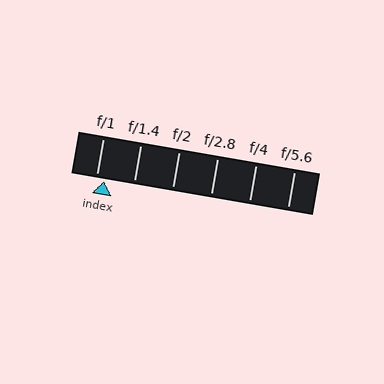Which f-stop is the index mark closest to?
The index mark is closest to f/1.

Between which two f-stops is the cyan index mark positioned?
The index mark is between f/1 and f/1.4.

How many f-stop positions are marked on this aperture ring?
There are 6 f-stop positions marked.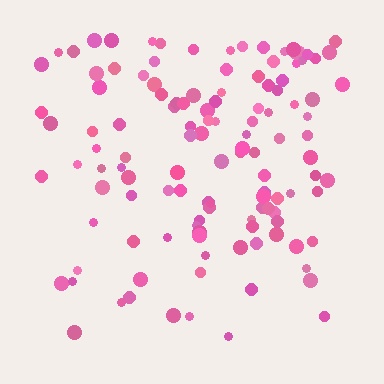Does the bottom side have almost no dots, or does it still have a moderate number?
Still a moderate number, just noticeably fewer than the top.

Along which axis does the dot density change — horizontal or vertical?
Vertical.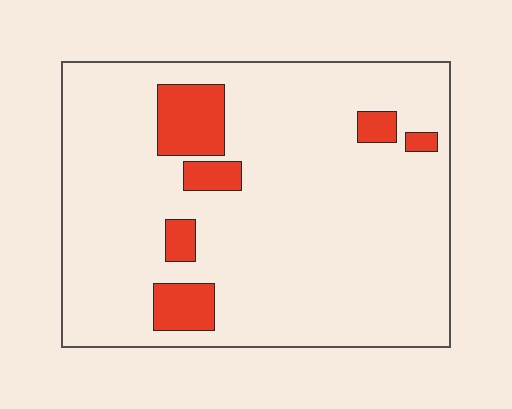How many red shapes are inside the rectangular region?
6.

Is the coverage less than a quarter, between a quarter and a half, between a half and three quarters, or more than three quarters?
Less than a quarter.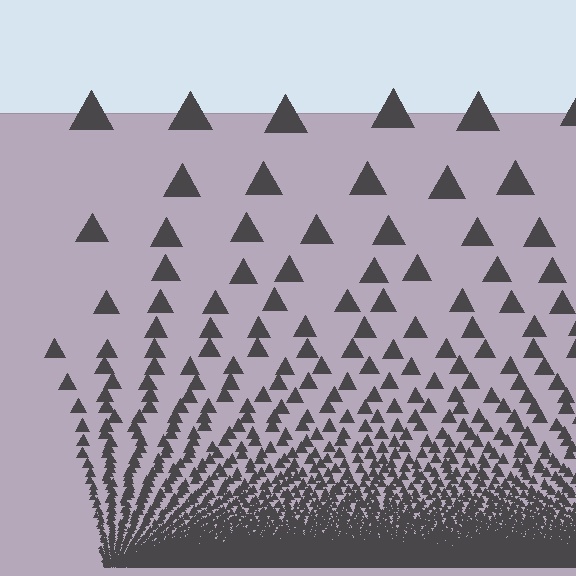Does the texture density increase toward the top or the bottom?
Density increases toward the bottom.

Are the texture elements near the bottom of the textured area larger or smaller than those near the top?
Smaller. The gradient is inverted — elements near the bottom are smaller and denser.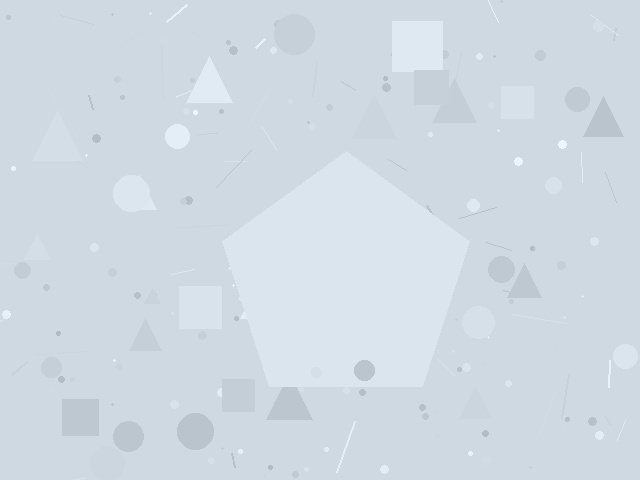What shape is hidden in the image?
A pentagon is hidden in the image.